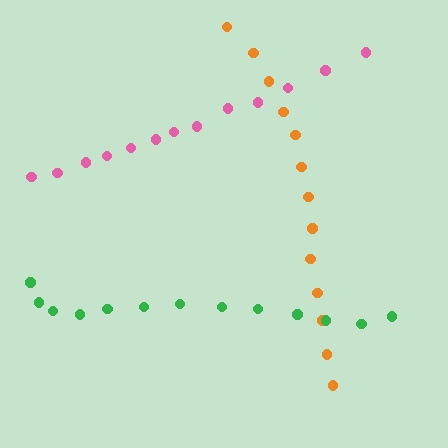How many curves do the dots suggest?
There are 3 distinct paths.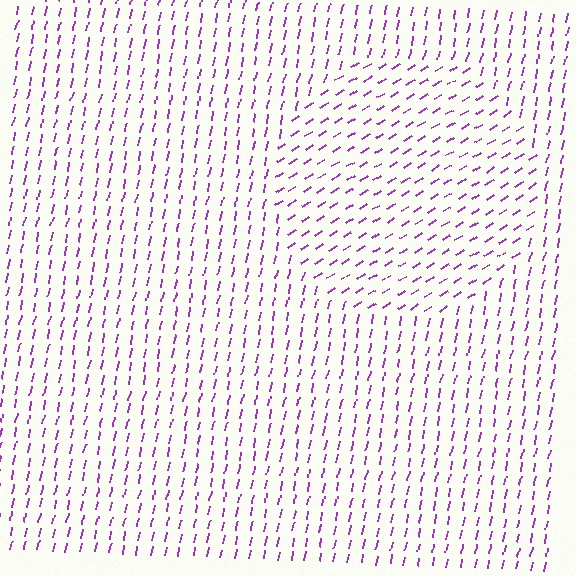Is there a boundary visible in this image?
Yes, there is a texture boundary formed by a change in line orientation.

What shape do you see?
I see a circle.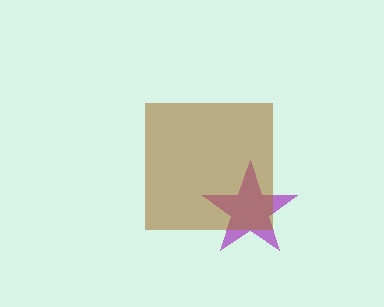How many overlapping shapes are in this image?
There are 2 overlapping shapes in the image.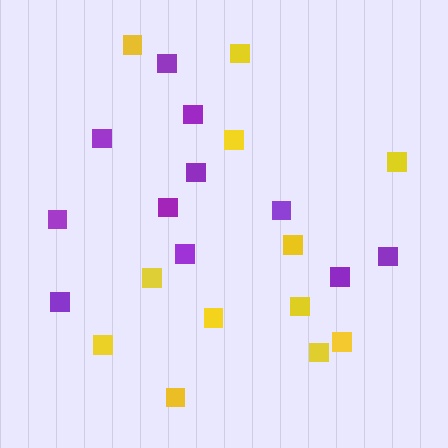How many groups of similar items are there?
There are 2 groups: one group of yellow squares (12) and one group of purple squares (11).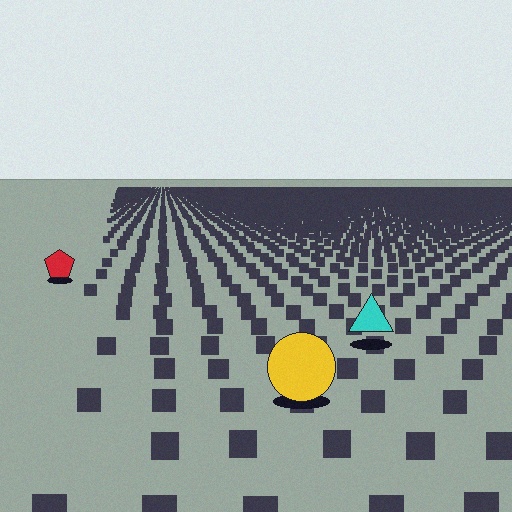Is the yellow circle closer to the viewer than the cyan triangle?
Yes. The yellow circle is closer — you can tell from the texture gradient: the ground texture is coarser near it.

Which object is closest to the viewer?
The yellow circle is closest. The texture marks near it are larger and more spread out.